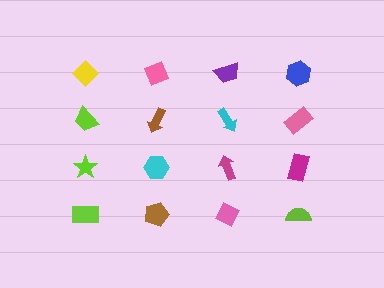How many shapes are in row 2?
4 shapes.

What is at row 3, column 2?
A cyan hexagon.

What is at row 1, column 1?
A yellow diamond.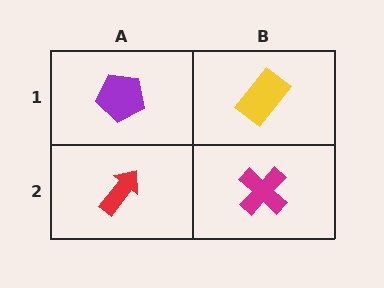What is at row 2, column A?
A red arrow.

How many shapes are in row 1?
2 shapes.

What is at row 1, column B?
A yellow rectangle.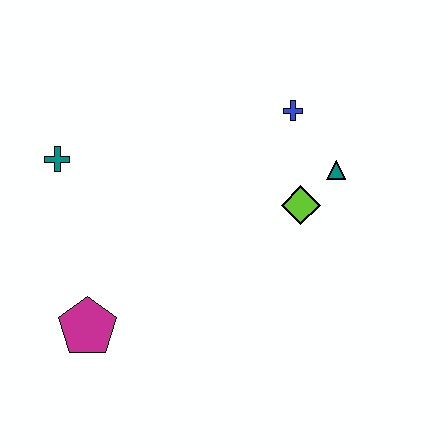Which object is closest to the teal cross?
The magenta pentagon is closest to the teal cross.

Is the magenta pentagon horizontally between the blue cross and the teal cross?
Yes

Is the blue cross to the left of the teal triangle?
Yes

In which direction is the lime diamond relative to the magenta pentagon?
The lime diamond is to the right of the magenta pentagon.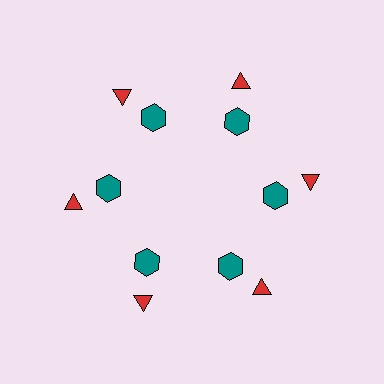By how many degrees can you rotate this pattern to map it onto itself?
The pattern maps onto itself every 60 degrees of rotation.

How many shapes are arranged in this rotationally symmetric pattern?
There are 12 shapes, arranged in 6 groups of 2.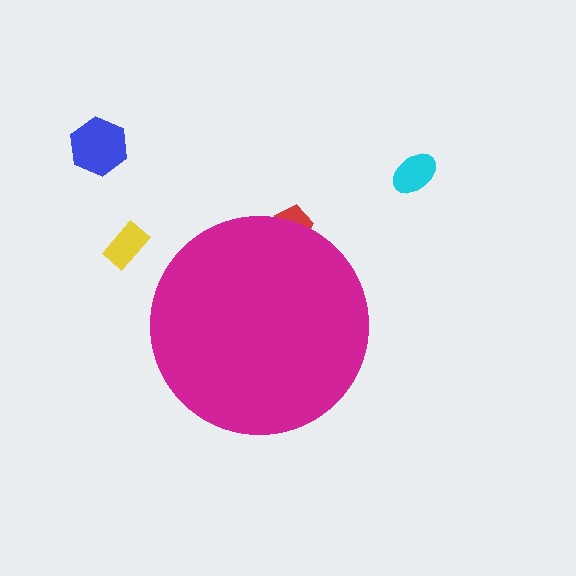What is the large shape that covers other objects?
A magenta circle.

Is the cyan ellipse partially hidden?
No, the cyan ellipse is fully visible.